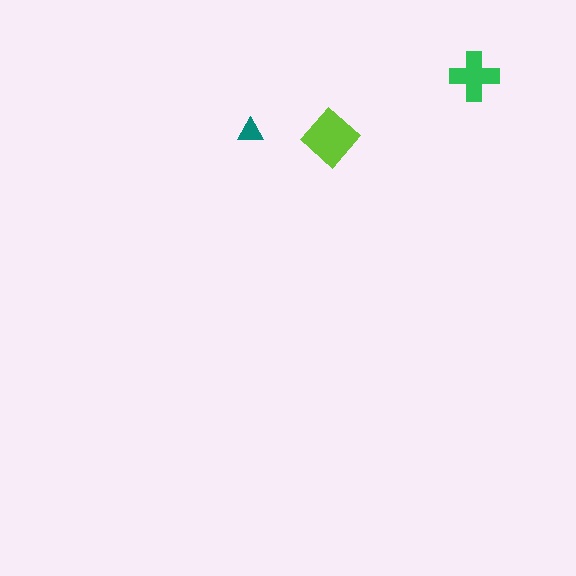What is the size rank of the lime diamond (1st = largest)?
1st.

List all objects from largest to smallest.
The lime diamond, the green cross, the teal triangle.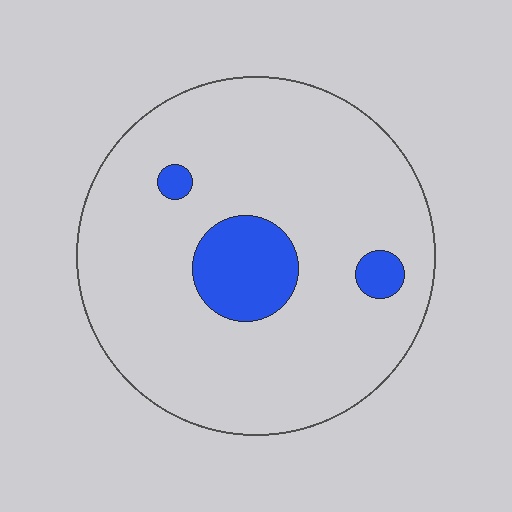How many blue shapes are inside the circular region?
3.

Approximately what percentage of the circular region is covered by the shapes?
Approximately 10%.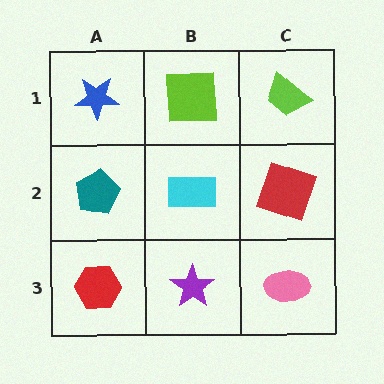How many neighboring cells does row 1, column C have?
2.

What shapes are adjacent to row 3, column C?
A red square (row 2, column C), a purple star (row 3, column B).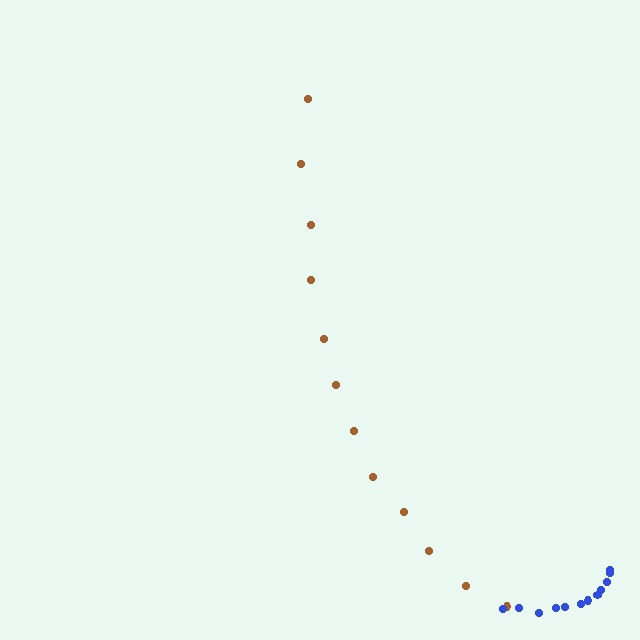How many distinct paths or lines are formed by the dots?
There are 2 distinct paths.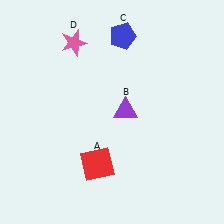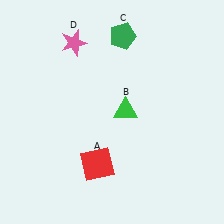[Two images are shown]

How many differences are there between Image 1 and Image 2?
There are 2 differences between the two images.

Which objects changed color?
B changed from purple to green. C changed from blue to green.